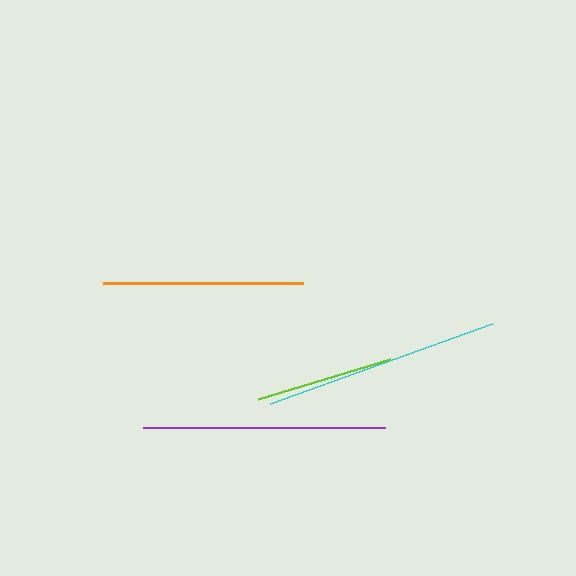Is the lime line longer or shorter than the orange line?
The orange line is longer than the lime line.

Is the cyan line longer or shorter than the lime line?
The cyan line is longer than the lime line.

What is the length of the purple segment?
The purple segment is approximately 242 pixels long.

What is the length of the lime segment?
The lime segment is approximately 138 pixels long.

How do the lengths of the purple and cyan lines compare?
The purple and cyan lines are approximately the same length.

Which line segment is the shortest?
The lime line is the shortest at approximately 138 pixels.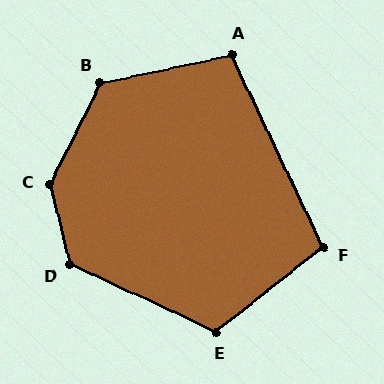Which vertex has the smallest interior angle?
F, at approximately 103 degrees.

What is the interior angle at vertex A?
Approximately 104 degrees (obtuse).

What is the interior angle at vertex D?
Approximately 129 degrees (obtuse).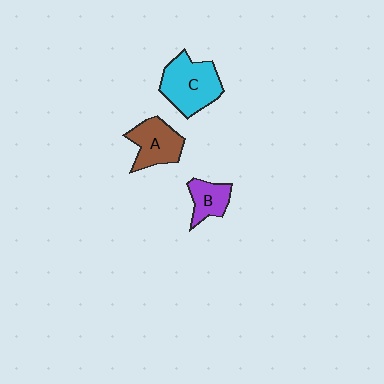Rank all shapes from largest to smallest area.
From largest to smallest: C (cyan), A (brown), B (purple).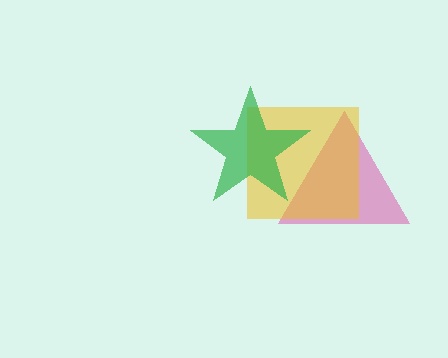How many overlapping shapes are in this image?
There are 3 overlapping shapes in the image.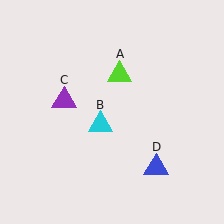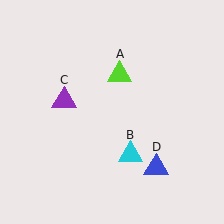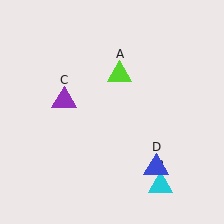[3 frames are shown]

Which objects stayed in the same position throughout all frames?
Lime triangle (object A) and purple triangle (object C) and blue triangle (object D) remained stationary.